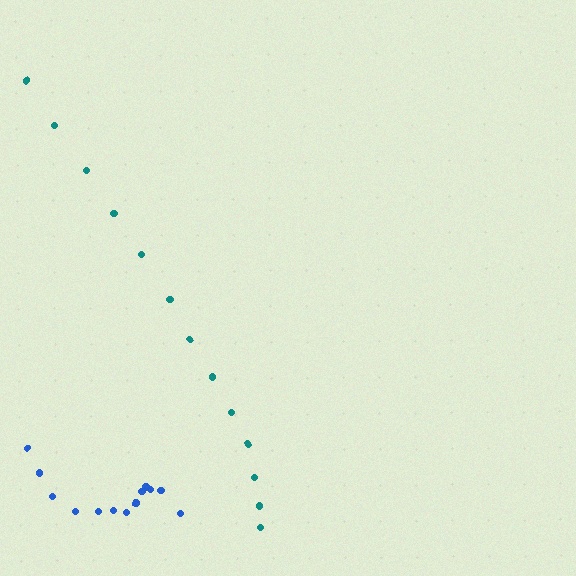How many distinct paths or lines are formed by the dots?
There are 2 distinct paths.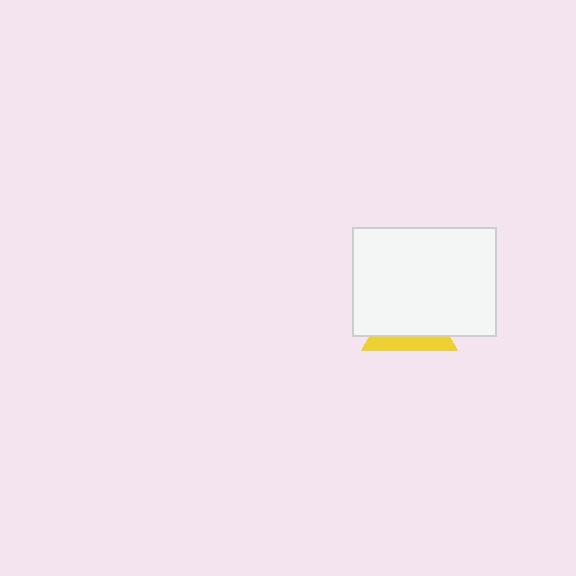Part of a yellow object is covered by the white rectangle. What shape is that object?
It is a triangle.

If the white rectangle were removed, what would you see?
You would see the complete yellow triangle.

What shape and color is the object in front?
The object in front is a white rectangle.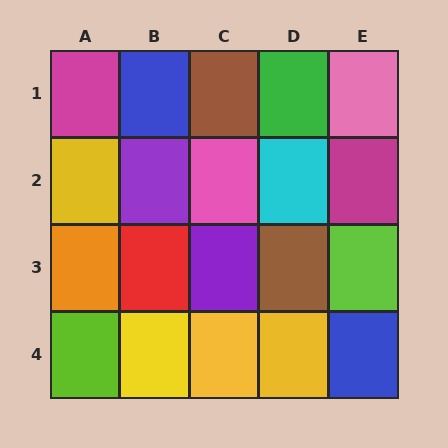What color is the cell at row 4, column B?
Yellow.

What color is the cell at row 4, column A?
Lime.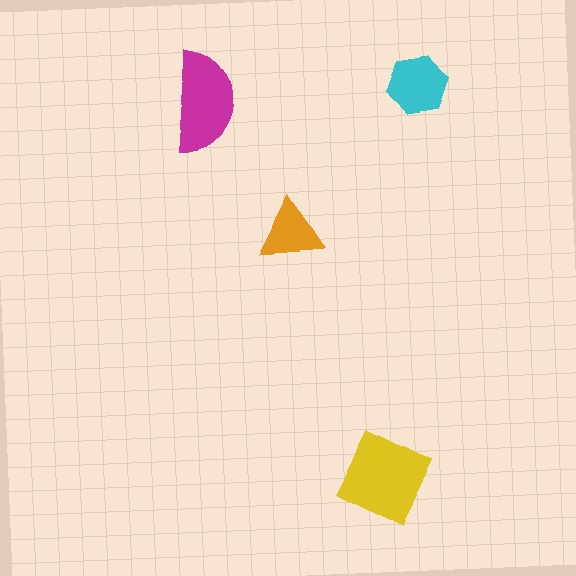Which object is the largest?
The yellow diamond.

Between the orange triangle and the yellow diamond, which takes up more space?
The yellow diamond.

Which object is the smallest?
The orange triangle.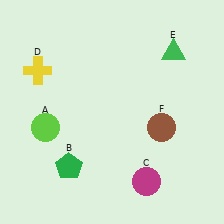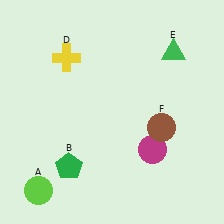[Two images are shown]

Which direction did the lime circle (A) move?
The lime circle (A) moved down.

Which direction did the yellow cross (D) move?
The yellow cross (D) moved right.